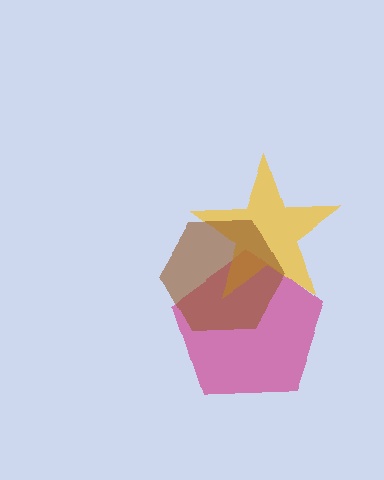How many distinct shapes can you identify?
There are 3 distinct shapes: a magenta pentagon, a yellow star, a brown hexagon.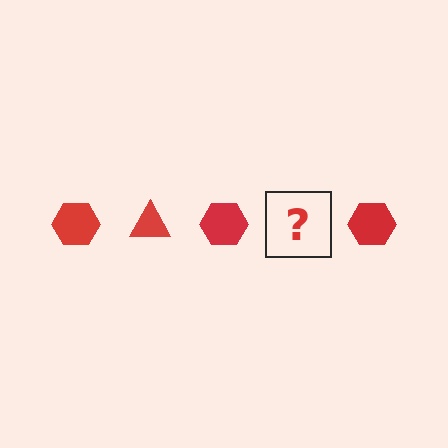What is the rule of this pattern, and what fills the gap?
The rule is that the pattern cycles through hexagon, triangle shapes in red. The gap should be filled with a red triangle.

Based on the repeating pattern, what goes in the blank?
The blank should be a red triangle.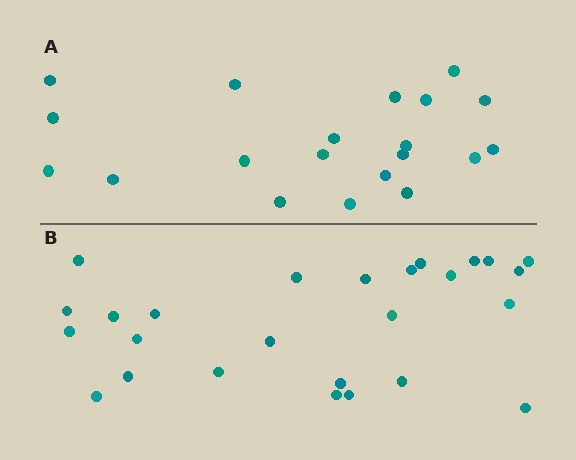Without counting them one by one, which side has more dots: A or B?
Region B (the bottom region) has more dots.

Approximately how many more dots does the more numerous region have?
Region B has about 6 more dots than region A.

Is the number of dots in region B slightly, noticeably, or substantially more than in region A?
Region B has noticeably more, but not dramatically so. The ratio is roughly 1.3 to 1.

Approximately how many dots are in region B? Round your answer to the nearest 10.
About 30 dots. (The exact count is 26, which rounds to 30.)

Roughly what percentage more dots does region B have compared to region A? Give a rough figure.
About 30% more.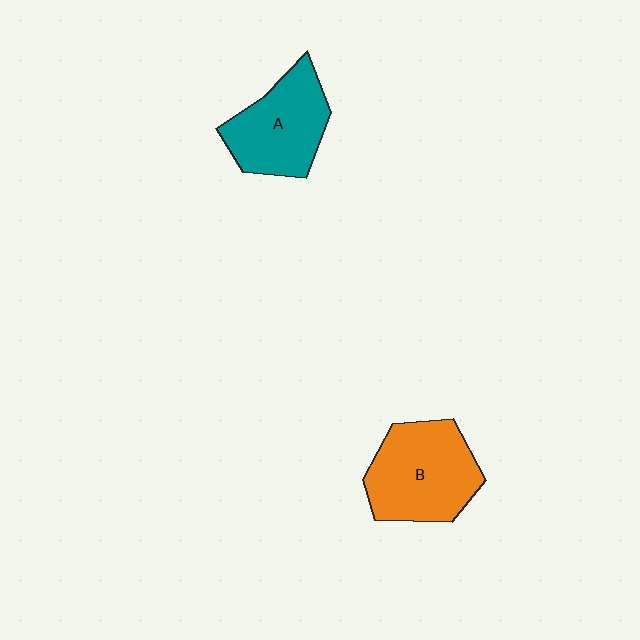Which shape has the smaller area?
Shape A (teal).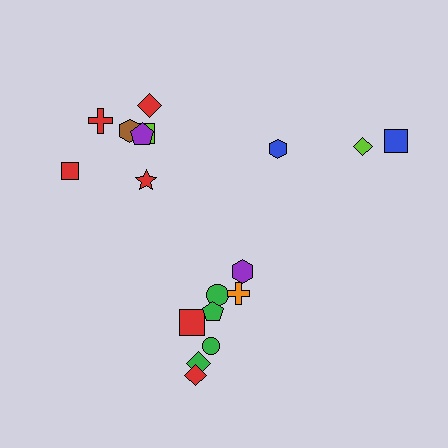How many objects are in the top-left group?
There are 7 objects.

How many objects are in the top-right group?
There are 3 objects.